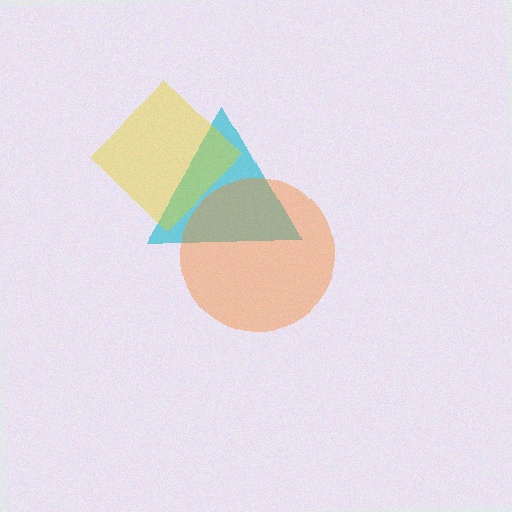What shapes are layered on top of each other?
The layered shapes are: a cyan triangle, an orange circle, a yellow diamond.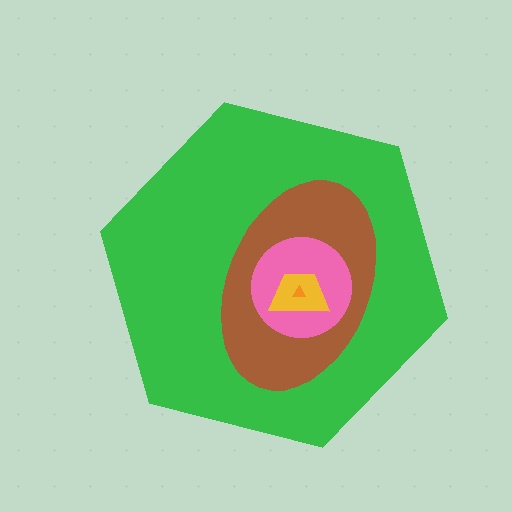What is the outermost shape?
The green hexagon.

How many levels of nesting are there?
5.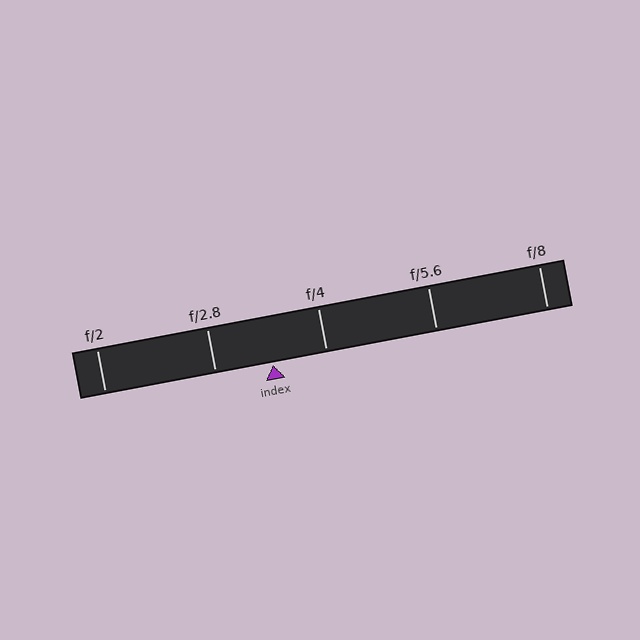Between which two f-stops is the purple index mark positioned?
The index mark is between f/2.8 and f/4.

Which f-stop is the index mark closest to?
The index mark is closest to f/4.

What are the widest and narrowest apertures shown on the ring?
The widest aperture shown is f/2 and the narrowest is f/8.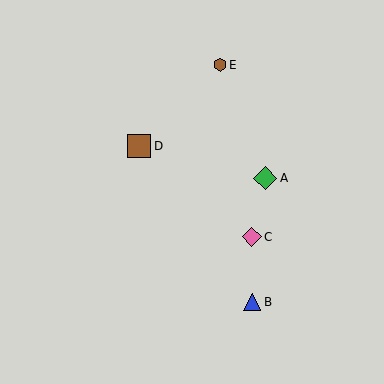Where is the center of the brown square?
The center of the brown square is at (139, 146).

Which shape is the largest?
The green diamond (labeled A) is the largest.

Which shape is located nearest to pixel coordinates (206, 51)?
The brown hexagon (labeled E) at (220, 65) is nearest to that location.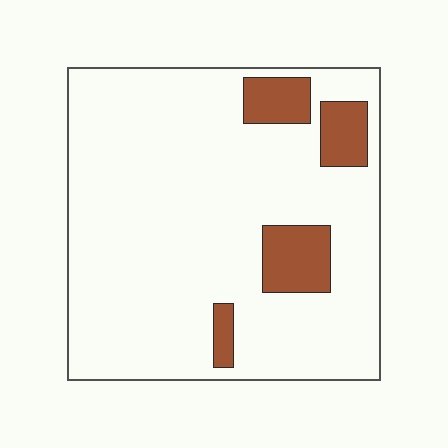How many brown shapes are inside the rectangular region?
4.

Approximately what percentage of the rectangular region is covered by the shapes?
Approximately 15%.